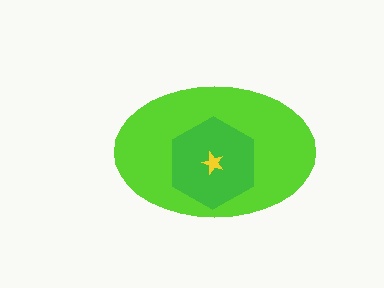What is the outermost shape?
The lime ellipse.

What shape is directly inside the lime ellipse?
The green hexagon.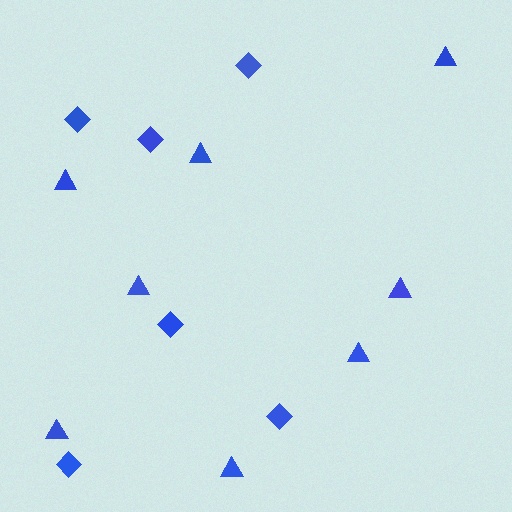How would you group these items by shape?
There are 2 groups: one group of diamonds (6) and one group of triangles (8).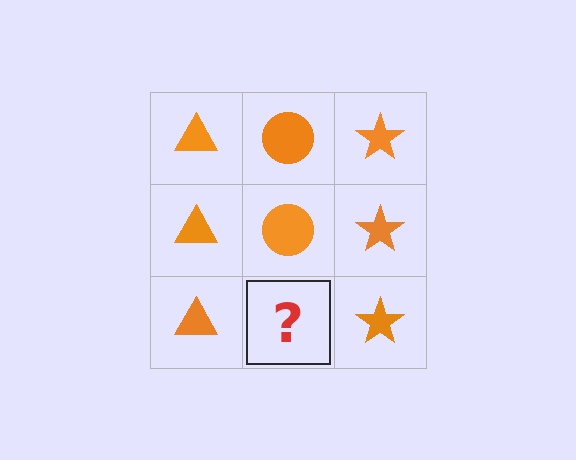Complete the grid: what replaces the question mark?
The question mark should be replaced with an orange circle.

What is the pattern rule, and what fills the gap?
The rule is that each column has a consistent shape. The gap should be filled with an orange circle.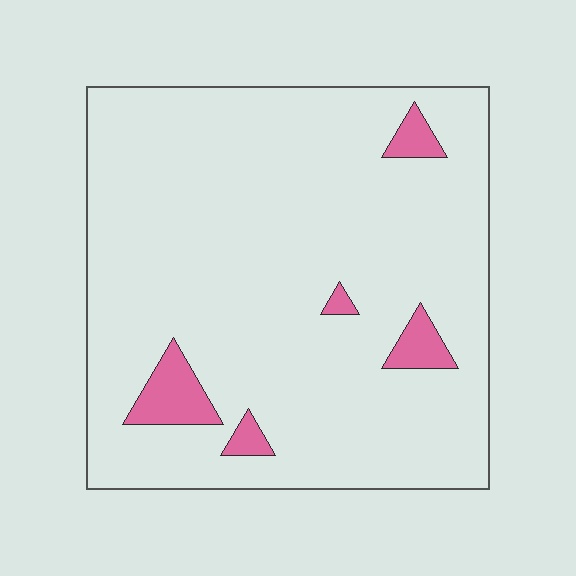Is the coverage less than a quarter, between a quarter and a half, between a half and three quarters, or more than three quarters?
Less than a quarter.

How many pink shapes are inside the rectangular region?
5.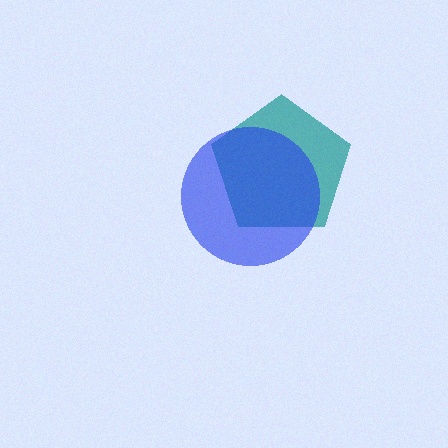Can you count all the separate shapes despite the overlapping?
Yes, there are 2 separate shapes.